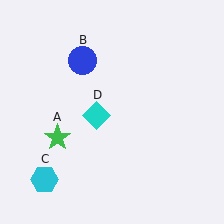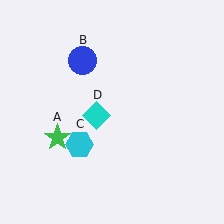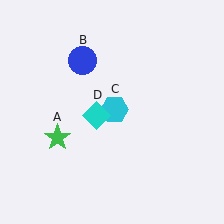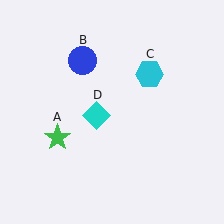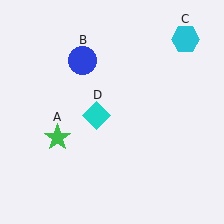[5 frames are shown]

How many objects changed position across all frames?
1 object changed position: cyan hexagon (object C).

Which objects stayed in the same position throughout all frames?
Green star (object A) and blue circle (object B) and cyan diamond (object D) remained stationary.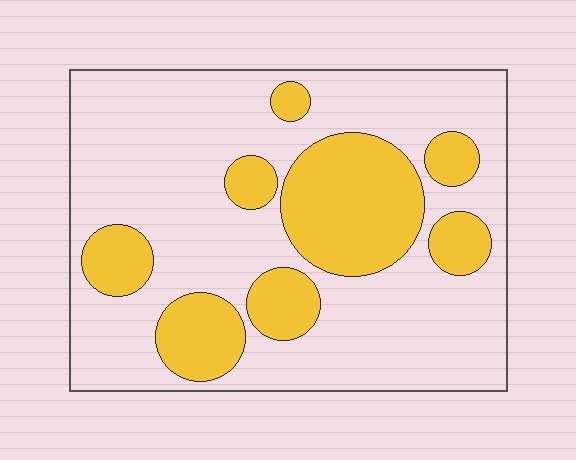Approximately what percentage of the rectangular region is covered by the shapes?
Approximately 30%.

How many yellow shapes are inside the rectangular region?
8.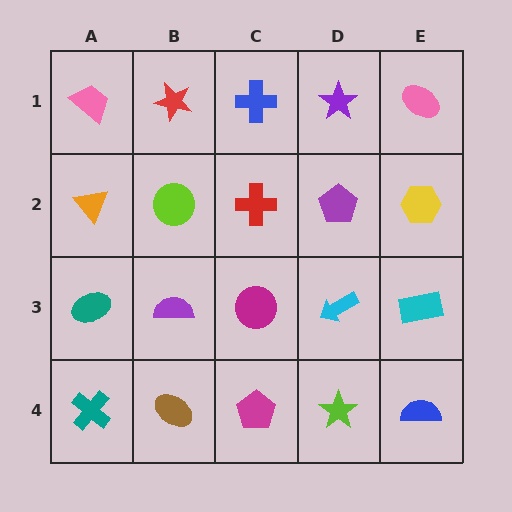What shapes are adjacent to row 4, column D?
A cyan arrow (row 3, column D), a magenta pentagon (row 4, column C), a blue semicircle (row 4, column E).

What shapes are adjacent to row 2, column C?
A blue cross (row 1, column C), a magenta circle (row 3, column C), a lime circle (row 2, column B), a purple pentagon (row 2, column D).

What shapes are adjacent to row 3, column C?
A red cross (row 2, column C), a magenta pentagon (row 4, column C), a purple semicircle (row 3, column B), a cyan arrow (row 3, column D).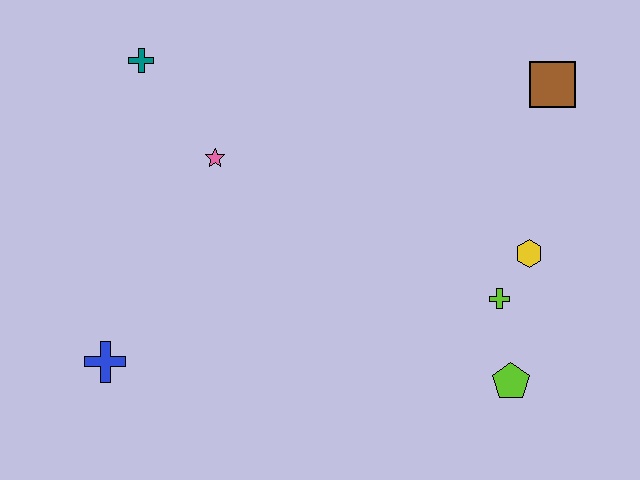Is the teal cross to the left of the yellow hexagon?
Yes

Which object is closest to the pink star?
The teal cross is closest to the pink star.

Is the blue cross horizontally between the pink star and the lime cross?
No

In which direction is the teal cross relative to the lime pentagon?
The teal cross is to the left of the lime pentagon.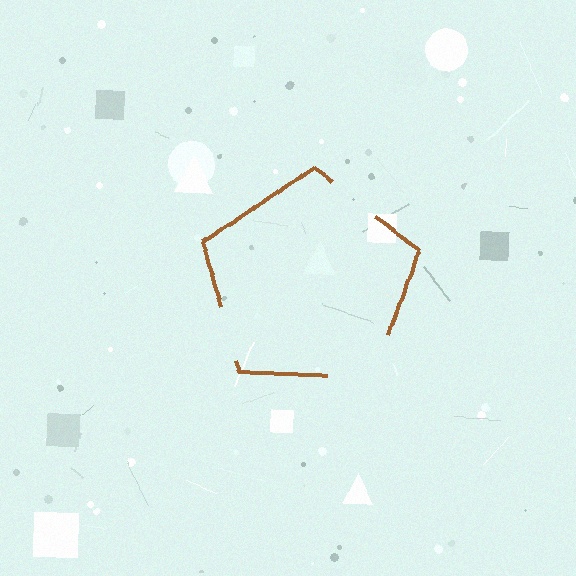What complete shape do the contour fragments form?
The contour fragments form a pentagon.